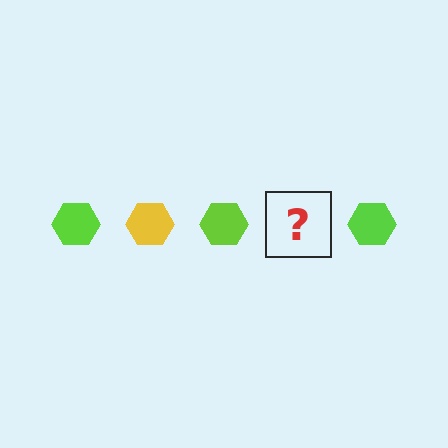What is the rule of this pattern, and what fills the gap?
The rule is that the pattern cycles through lime, yellow hexagons. The gap should be filled with a yellow hexagon.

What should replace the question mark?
The question mark should be replaced with a yellow hexagon.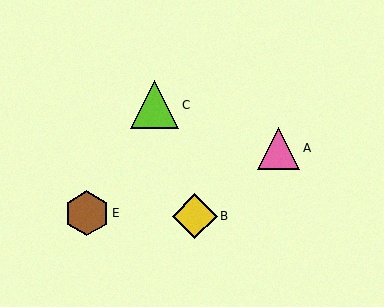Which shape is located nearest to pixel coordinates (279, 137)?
The pink triangle (labeled A) at (279, 148) is nearest to that location.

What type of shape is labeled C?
Shape C is a lime triangle.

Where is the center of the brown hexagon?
The center of the brown hexagon is at (87, 213).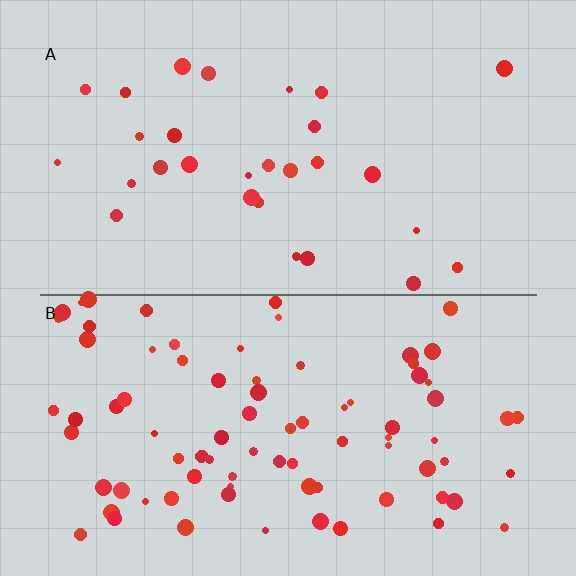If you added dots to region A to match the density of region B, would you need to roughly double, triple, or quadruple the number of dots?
Approximately triple.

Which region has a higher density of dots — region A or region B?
B (the bottom).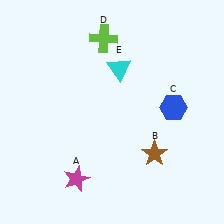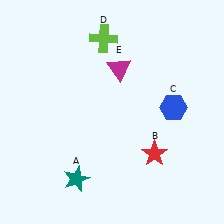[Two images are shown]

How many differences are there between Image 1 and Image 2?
There are 3 differences between the two images.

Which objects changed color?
A changed from magenta to teal. B changed from brown to red. E changed from cyan to magenta.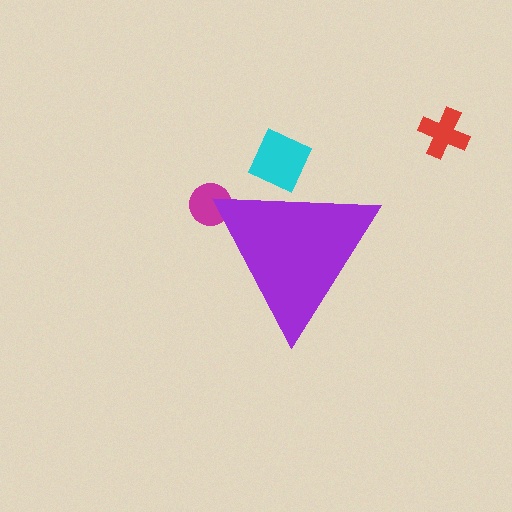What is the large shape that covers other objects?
A purple triangle.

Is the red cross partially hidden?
No, the red cross is fully visible.